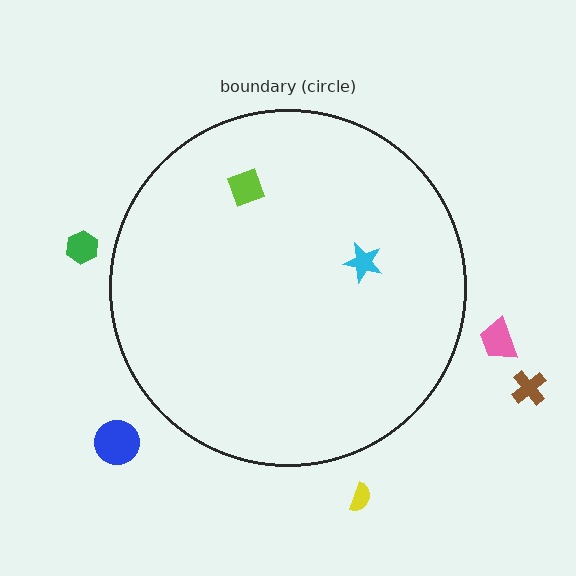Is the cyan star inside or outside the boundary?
Inside.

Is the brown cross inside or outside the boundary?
Outside.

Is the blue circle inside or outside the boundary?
Outside.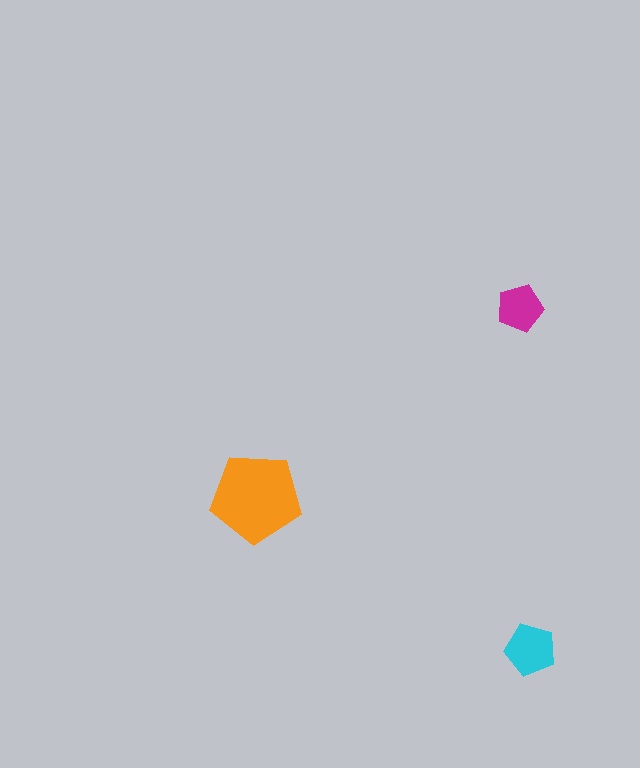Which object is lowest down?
The cyan pentagon is bottommost.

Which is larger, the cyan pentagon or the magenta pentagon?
The cyan one.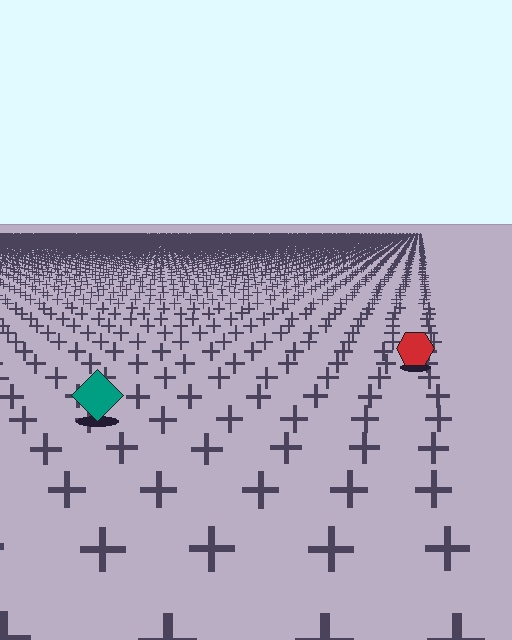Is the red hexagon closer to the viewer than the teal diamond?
No. The teal diamond is closer — you can tell from the texture gradient: the ground texture is coarser near it.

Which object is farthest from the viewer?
The red hexagon is farthest from the viewer. It appears smaller and the ground texture around it is denser.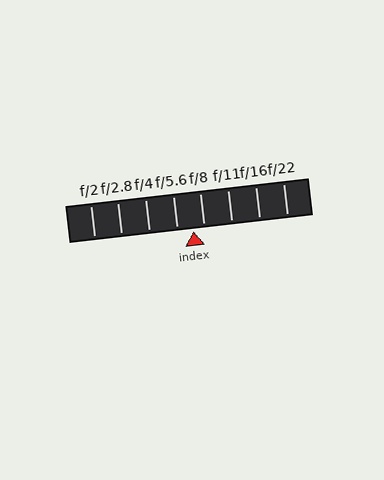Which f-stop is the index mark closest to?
The index mark is closest to f/8.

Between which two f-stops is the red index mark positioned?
The index mark is between f/5.6 and f/8.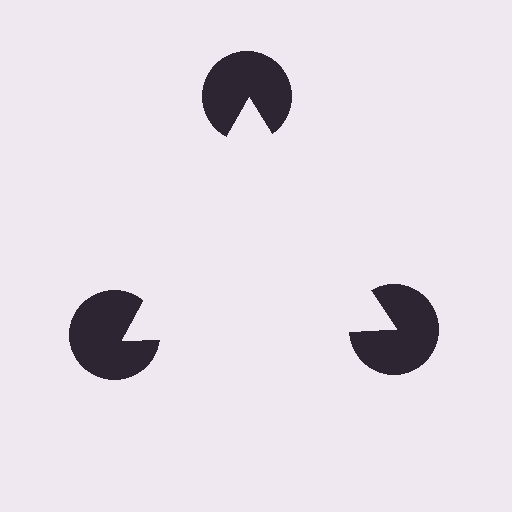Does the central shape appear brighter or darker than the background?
It typically appears slightly brighter than the background, even though no actual brightness change is drawn.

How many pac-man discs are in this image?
There are 3 — one at each vertex of the illusory triangle.